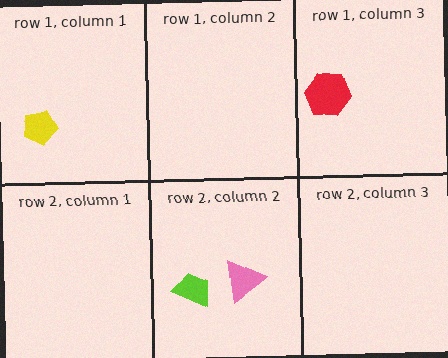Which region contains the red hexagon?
The row 1, column 3 region.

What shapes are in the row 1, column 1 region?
The yellow pentagon.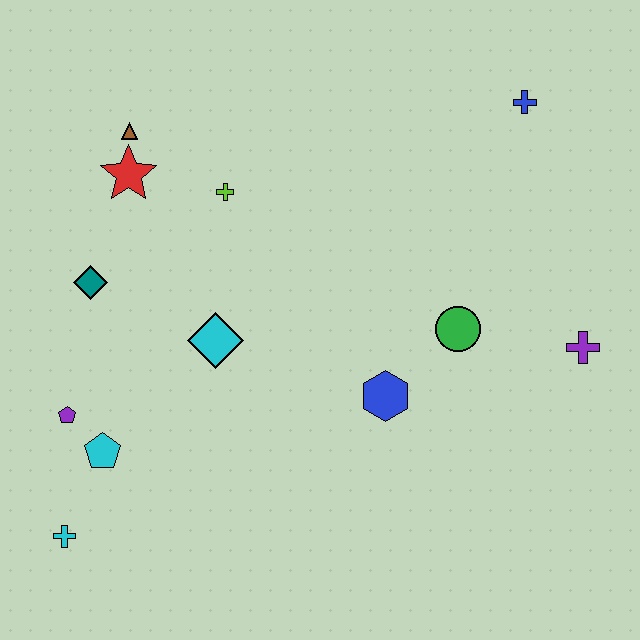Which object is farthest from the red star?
The purple cross is farthest from the red star.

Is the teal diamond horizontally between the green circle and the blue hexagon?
No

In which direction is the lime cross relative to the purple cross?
The lime cross is to the left of the purple cross.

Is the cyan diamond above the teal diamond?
No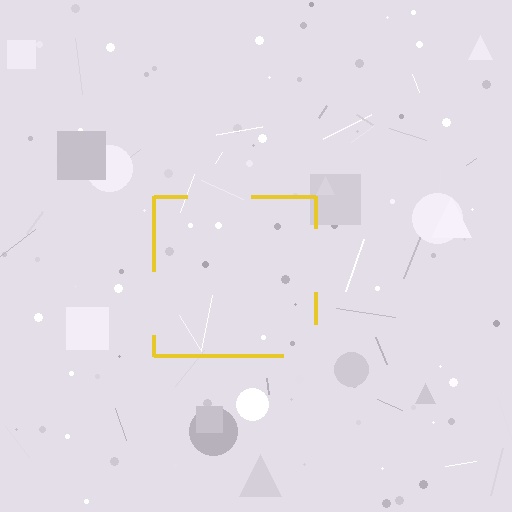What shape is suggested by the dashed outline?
The dashed outline suggests a square.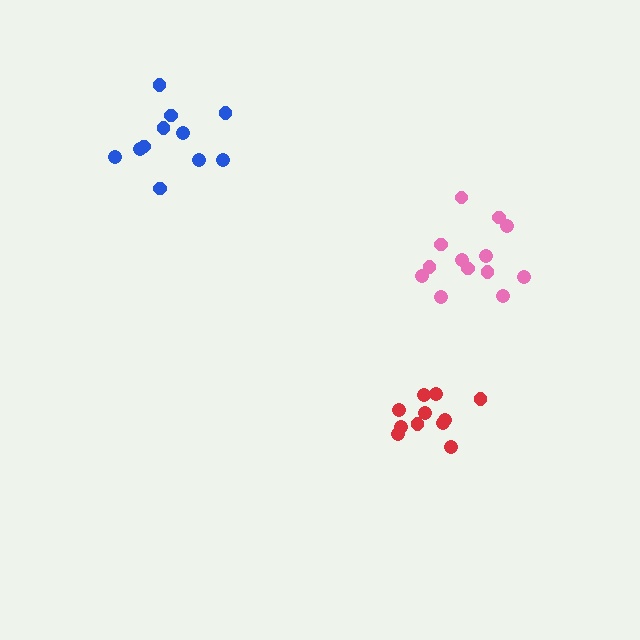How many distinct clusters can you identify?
There are 3 distinct clusters.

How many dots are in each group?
Group 1: 13 dots, Group 2: 11 dots, Group 3: 11 dots (35 total).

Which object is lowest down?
The red cluster is bottommost.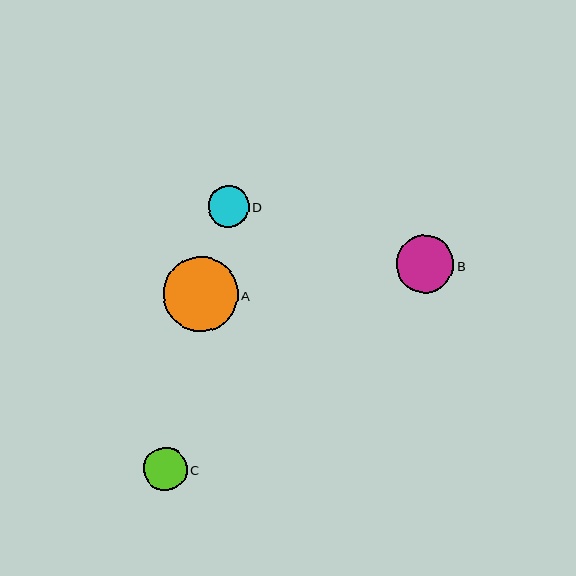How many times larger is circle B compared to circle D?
Circle B is approximately 1.4 times the size of circle D.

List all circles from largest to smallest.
From largest to smallest: A, B, C, D.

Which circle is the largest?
Circle A is the largest with a size of approximately 75 pixels.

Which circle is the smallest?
Circle D is the smallest with a size of approximately 41 pixels.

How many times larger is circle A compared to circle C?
Circle A is approximately 1.7 times the size of circle C.